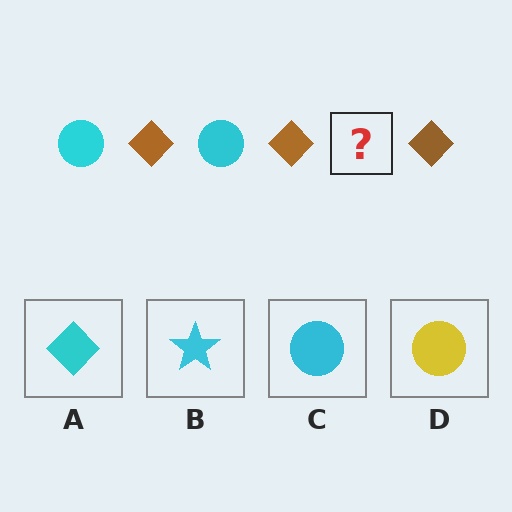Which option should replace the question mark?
Option C.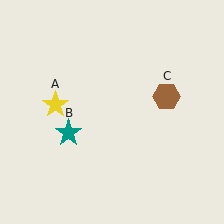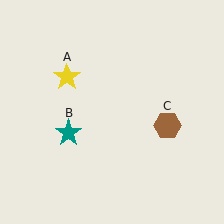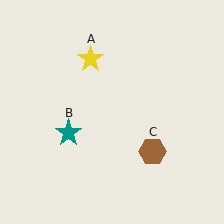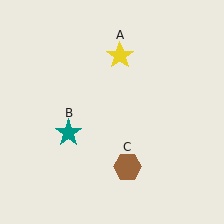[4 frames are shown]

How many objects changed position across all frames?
2 objects changed position: yellow star (object A), brown hexagon (object C).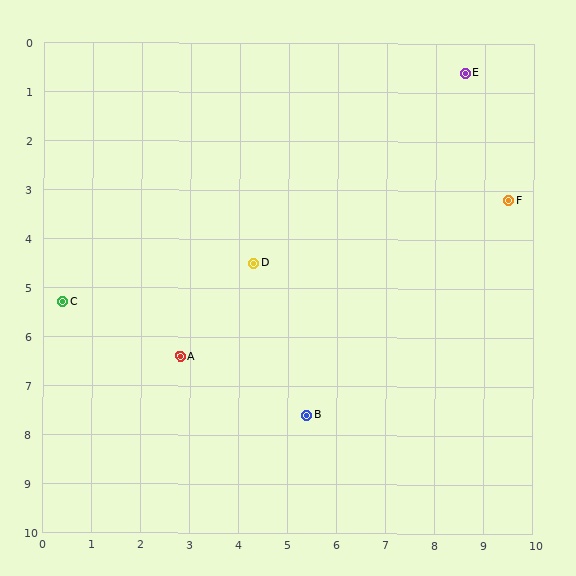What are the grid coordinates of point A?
Point A is at approximately (2.8, 6.4).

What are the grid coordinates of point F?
Point F is at approximately (9.5, 3.2).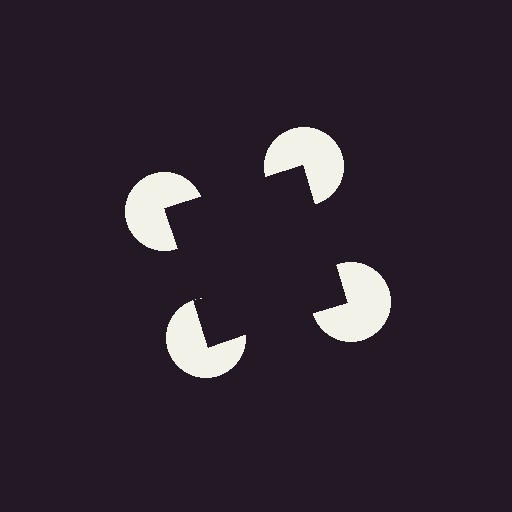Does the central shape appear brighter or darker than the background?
It typically appears slightly darker than the background, even though no actual brightness change is drawn.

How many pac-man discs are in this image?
There are 4 — one at each vertex of the illusory square.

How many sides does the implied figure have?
4 sides.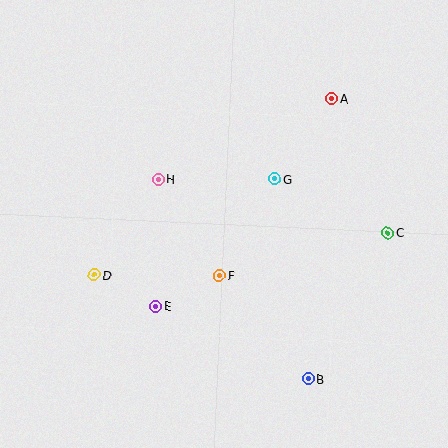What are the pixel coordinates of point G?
Point G is at (275, 179).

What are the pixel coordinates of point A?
Point A is at (332, 99).